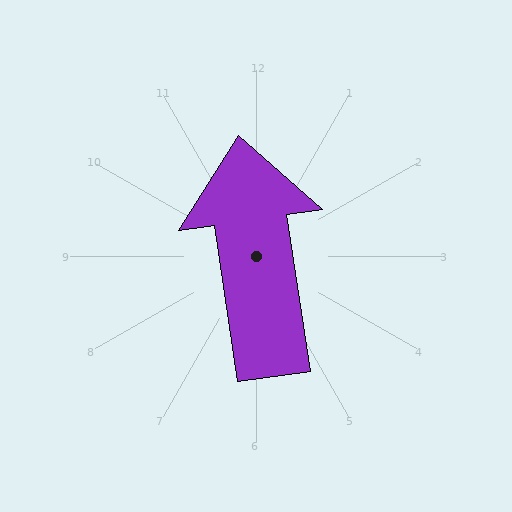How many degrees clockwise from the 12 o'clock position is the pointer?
Approximately 352 degrees.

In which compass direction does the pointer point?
North.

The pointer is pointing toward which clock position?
Roughly 12 o'clock.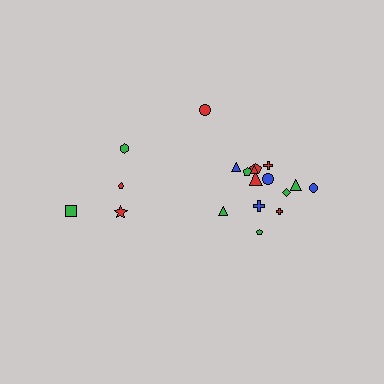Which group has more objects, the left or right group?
The right group.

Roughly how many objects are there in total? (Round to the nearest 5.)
Roughly 20 objects in total.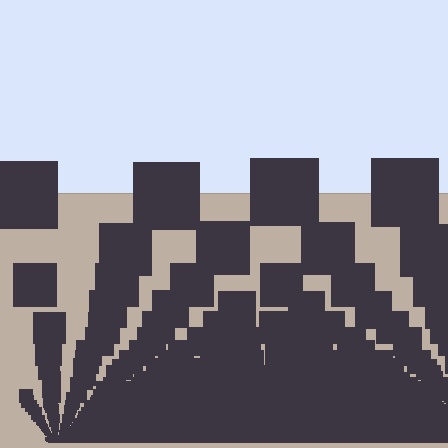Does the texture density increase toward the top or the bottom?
Density increases toward the bottom.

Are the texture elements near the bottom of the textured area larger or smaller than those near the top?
Smaller. The gradient is inverted — elements near the bottom are smaller and denser.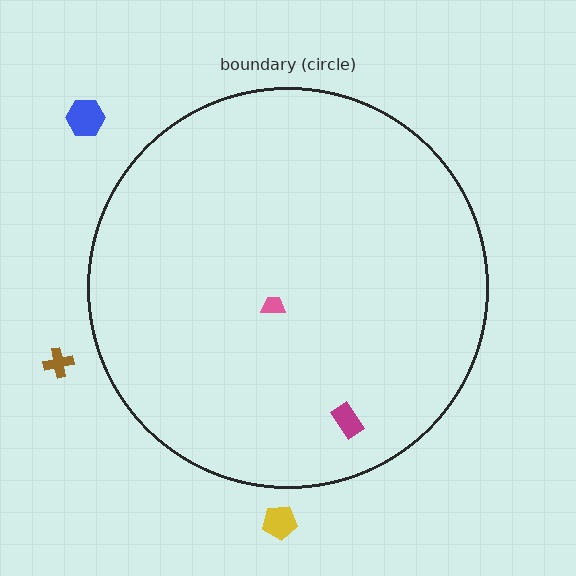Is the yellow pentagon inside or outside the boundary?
Outside.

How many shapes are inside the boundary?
2 inside, 3 outside.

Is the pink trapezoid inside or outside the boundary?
Inside.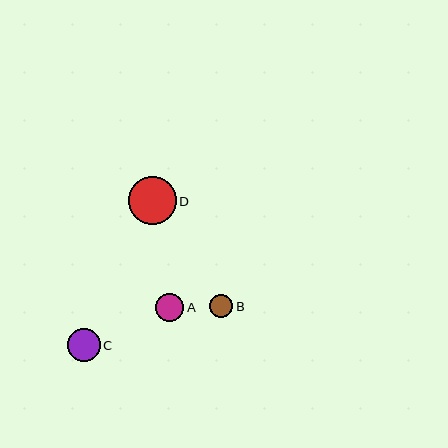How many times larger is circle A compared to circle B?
Circle A is approximately 1.2 times the size of circle B.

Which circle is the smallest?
Circle B is the smallest with a size of approximately 23 pixels.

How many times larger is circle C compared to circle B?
Circle C is approximately 1.4 times the size of circle B.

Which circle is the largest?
Circle D is the largest with a size of approximately 48 pixels.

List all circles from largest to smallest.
From largest to smallest: D, C, A, B.